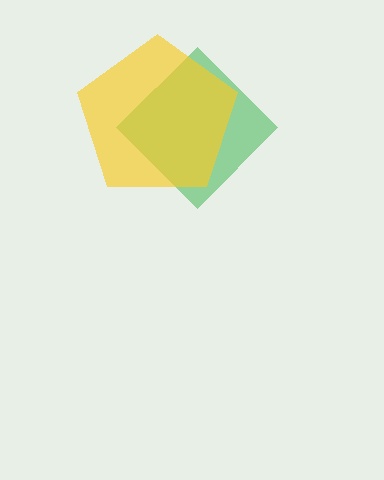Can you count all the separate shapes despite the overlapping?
Yes, there are 2 separate shapes.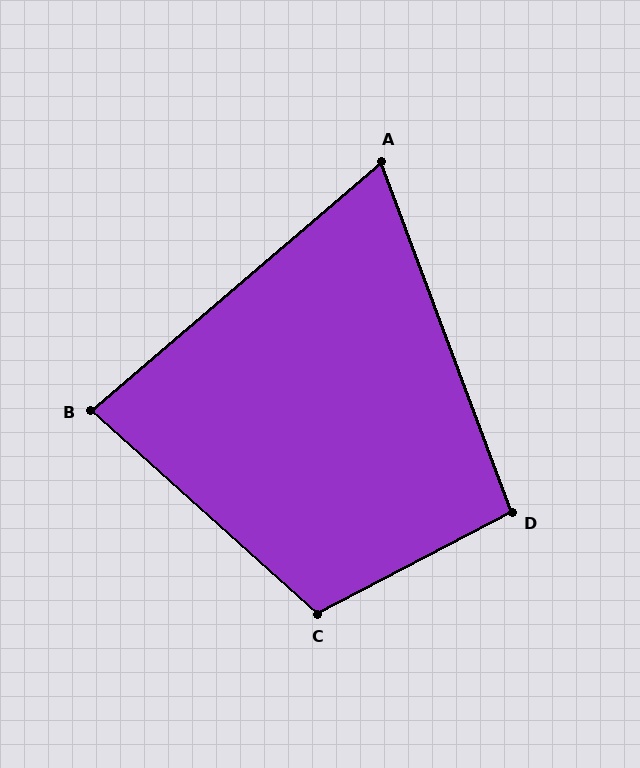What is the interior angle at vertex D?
Approximately 98 degrees (obtuse).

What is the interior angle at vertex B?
Approximately 82 degrees (acute).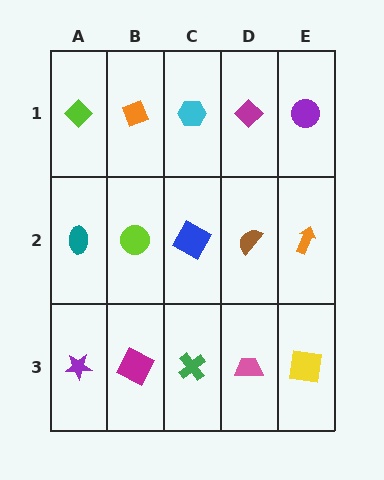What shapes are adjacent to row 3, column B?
A lime circle (row 2, column B), a purple star (row 3, column A), a green cross (row 3, column C).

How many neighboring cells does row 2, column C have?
4.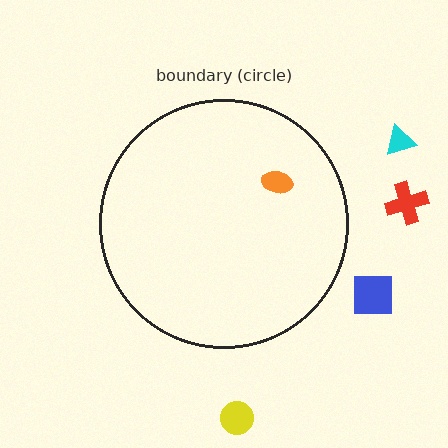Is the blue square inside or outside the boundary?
Outside.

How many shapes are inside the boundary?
1 inside, 4 outside.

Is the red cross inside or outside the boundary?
Outside.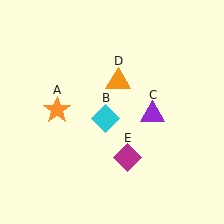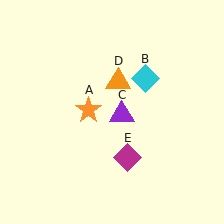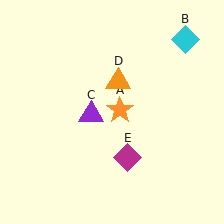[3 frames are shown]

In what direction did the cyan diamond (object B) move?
The cyan diamond (object B) moved up and to the right.